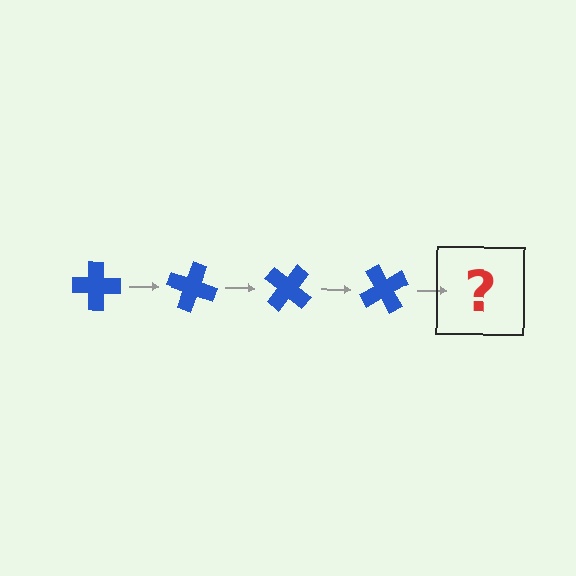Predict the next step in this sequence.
The next step is a blue cross rotated 80 degrees.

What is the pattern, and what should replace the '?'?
The pattern is that the cross rotates 20 degrees each step. The '?' should be a blue cross rotated 80 degrees.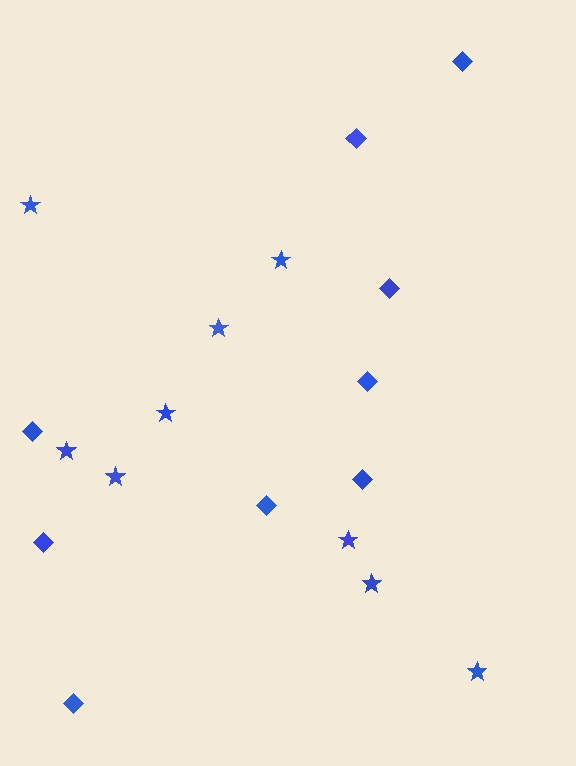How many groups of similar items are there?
There are 2 groups: one group of stars (9) and one group of diamonds (9).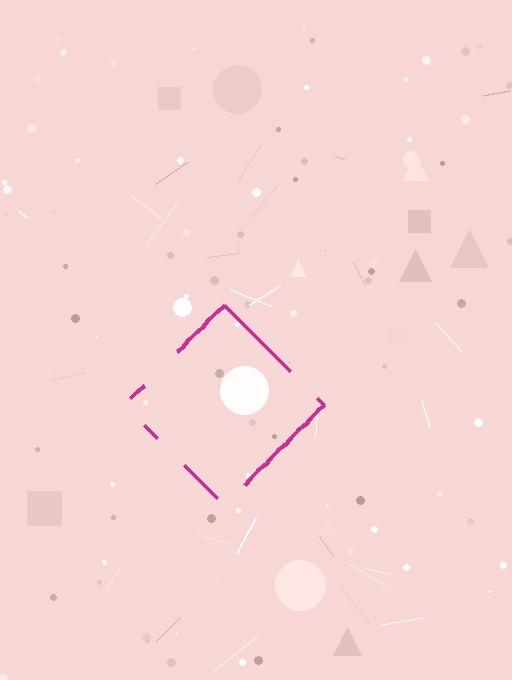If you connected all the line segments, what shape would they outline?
They would outline a diamond.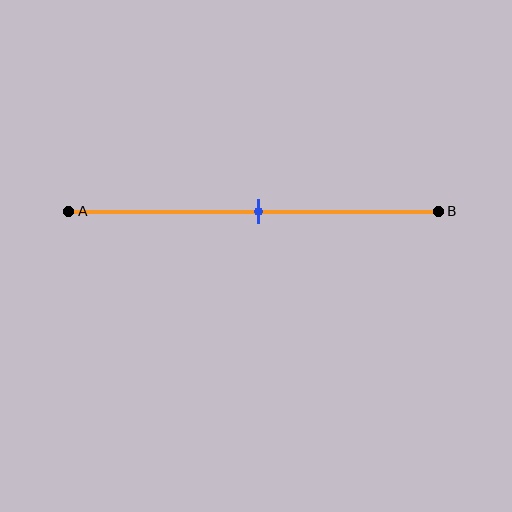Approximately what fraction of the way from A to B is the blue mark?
The blue mark is approximately 50% of the way from A to B.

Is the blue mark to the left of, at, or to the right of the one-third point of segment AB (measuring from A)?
The blue mark is to the right of the one-third point of segment AB.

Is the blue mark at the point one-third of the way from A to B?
No, the mark is at about 50% from A, not at the 33% one-third point.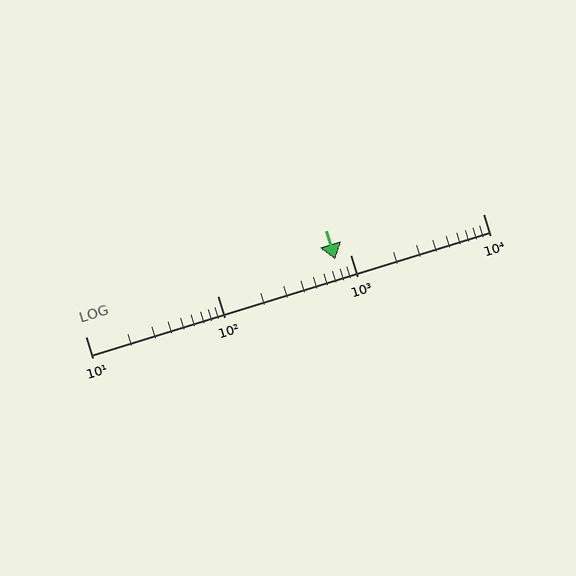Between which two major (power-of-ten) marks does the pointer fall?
The pointer is between 100 and 1000.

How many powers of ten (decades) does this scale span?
The scale spans 3 decades, from 10 to 10000.